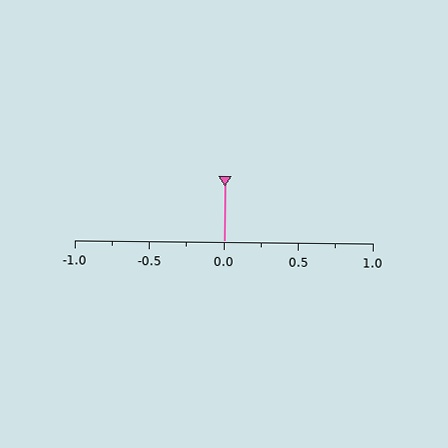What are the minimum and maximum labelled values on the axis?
The axis runs from -1.0 to 1.0.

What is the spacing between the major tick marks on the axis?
The major ticks are spaced 0.5 apart.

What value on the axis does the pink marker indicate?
The marker indicates approximately 0.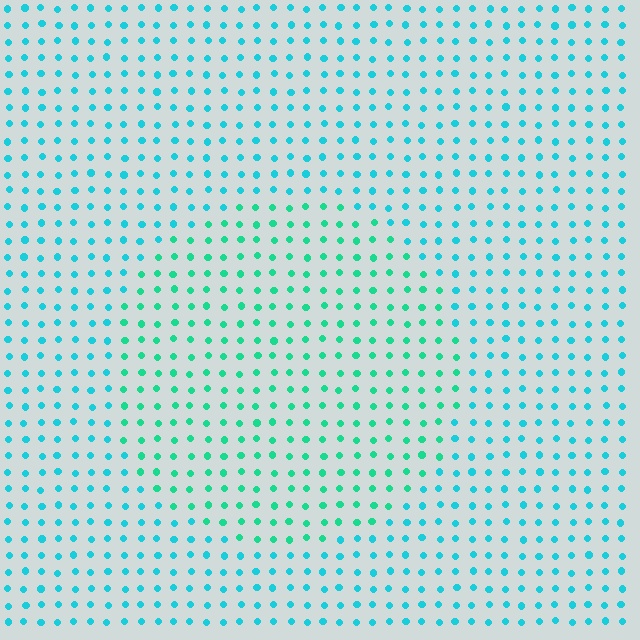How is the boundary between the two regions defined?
The boundary is defined purely by a slight shift in hue (about 28 degrees). Spacing, size, and orientation are identical on both sides.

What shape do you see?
I see a circle.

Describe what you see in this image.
The image is filled with small cyan elements in a uniform arrangement. A circle-shaped region is visible where the elements are tinted to a slightly different hue, forming a subtle color boundary.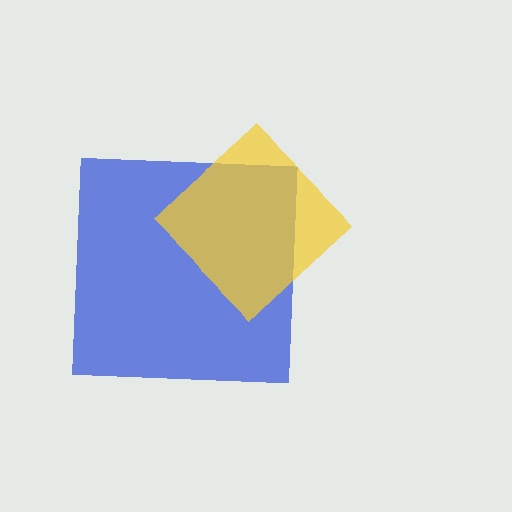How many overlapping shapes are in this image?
There are 2 overlapping shapes in the image.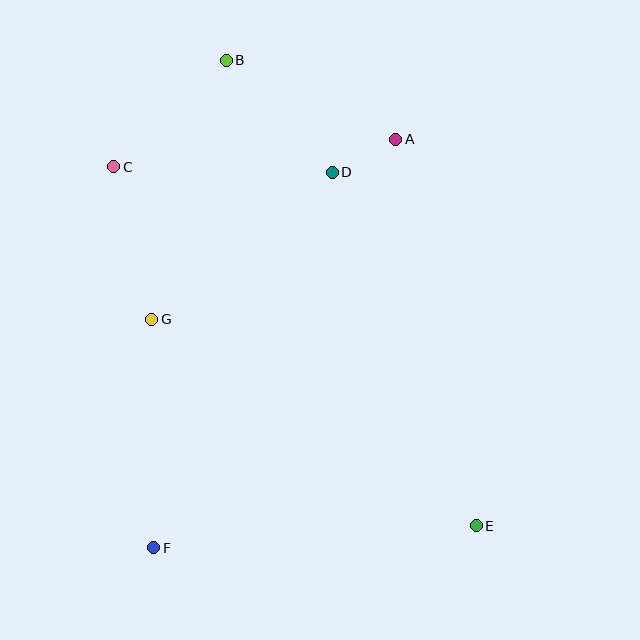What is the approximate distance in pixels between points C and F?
The distance between C and F is approximately 383 pixels.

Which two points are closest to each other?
Points A and D are closest to each other.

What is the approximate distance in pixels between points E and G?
The distance between E and G is approximately 385 pixels.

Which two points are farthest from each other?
Points B and E are farthest from each other.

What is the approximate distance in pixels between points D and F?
The distance between D and F is approximately 416 pixels.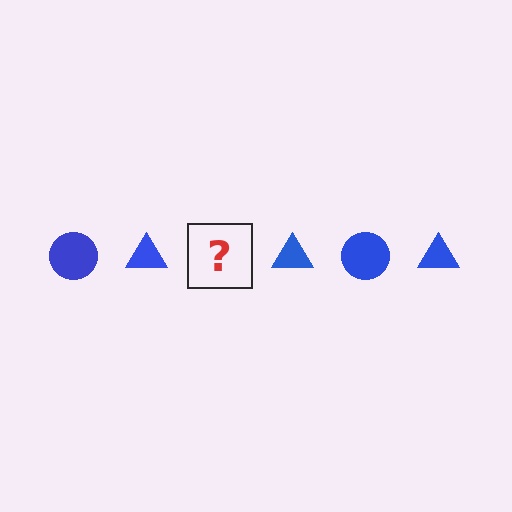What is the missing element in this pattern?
The missing element is a blue circle.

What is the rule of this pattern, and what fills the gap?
The rule is that the pattern cycles through circle, triangle shapes in blue. The gap should be filled with a blue circle.